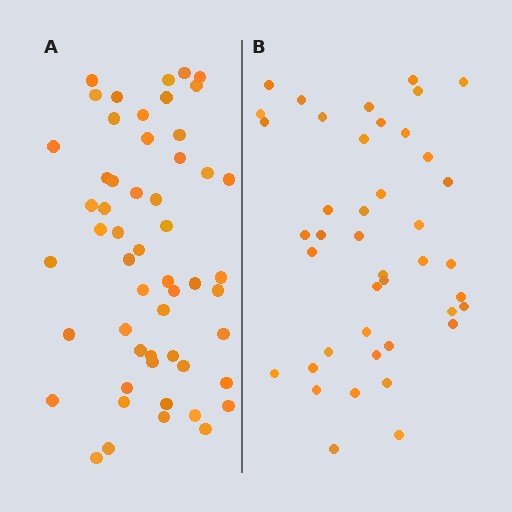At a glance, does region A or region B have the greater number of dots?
Region A (the left region) has more dots.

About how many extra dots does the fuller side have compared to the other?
Region A has roughly 12 or so more dots than region B.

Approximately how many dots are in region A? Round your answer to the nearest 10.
About 50 dots. (The exact count is 54, which rounds to 50.)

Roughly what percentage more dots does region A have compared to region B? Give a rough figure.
About 30% more.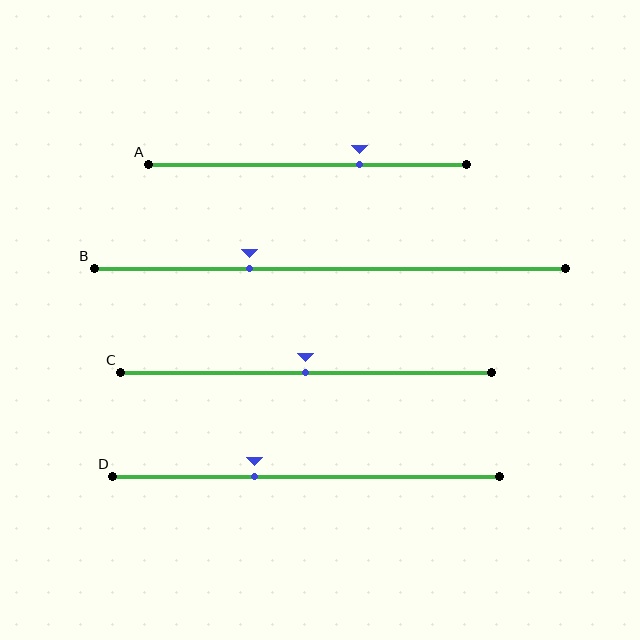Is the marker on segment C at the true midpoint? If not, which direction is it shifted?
Yes, the marker on segment C is at the true midpoint.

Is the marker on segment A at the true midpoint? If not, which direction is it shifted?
No, the marker on segment A is shifted to the right by about 16% of the segment length.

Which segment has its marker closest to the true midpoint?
Segment C has its marker closest to the true midpoint.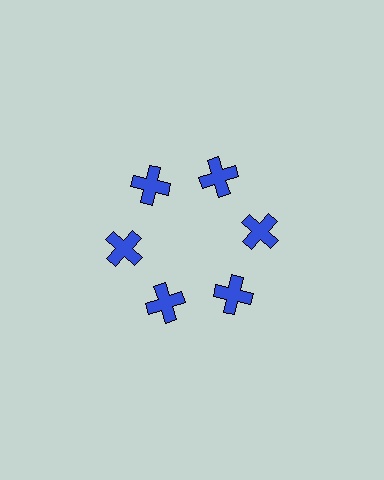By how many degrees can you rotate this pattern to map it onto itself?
The pattern maps onto itself every 60 degrees of rotation.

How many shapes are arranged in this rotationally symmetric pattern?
There are 6 shapes, arranged in 6 groups of 1.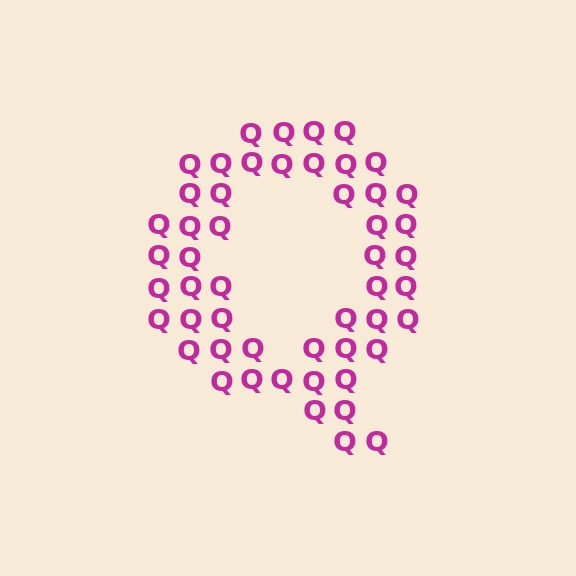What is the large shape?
The large shape is the letter Q.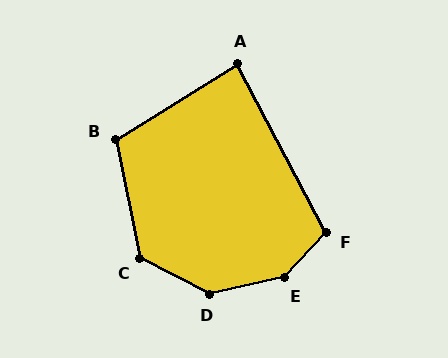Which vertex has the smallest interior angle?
A, at approximately 86 degrees.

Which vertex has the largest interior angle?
E, at approximately 145 degrees.